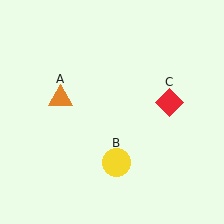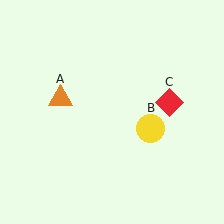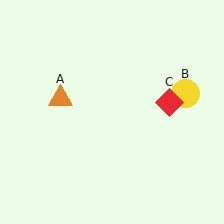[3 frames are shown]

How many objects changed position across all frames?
1 object changed position: yellow circle (object B).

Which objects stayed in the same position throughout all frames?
Orange triangle (object A) and red diamond (object C) remained stationary.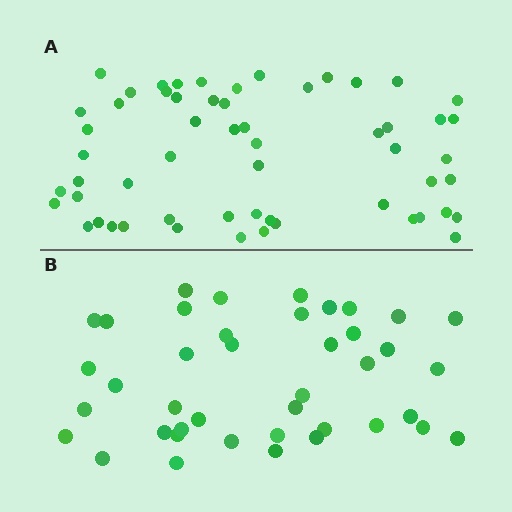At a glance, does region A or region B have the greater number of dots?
Region A (the top region) has more dots.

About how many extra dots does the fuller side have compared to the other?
Region A has approximately 15 more dots than region B.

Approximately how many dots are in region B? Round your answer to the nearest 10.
About 40 dots. (The exact count is 41, which rounds to 40.)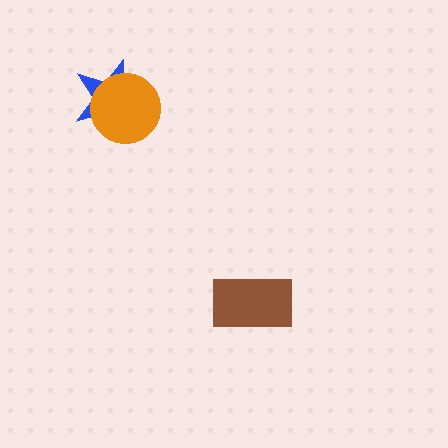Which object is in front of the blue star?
The orange circle is in front of the blue star.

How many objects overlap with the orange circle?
1 object overlaps with the orange circle.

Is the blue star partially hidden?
Yes, it is partially covered by another shape.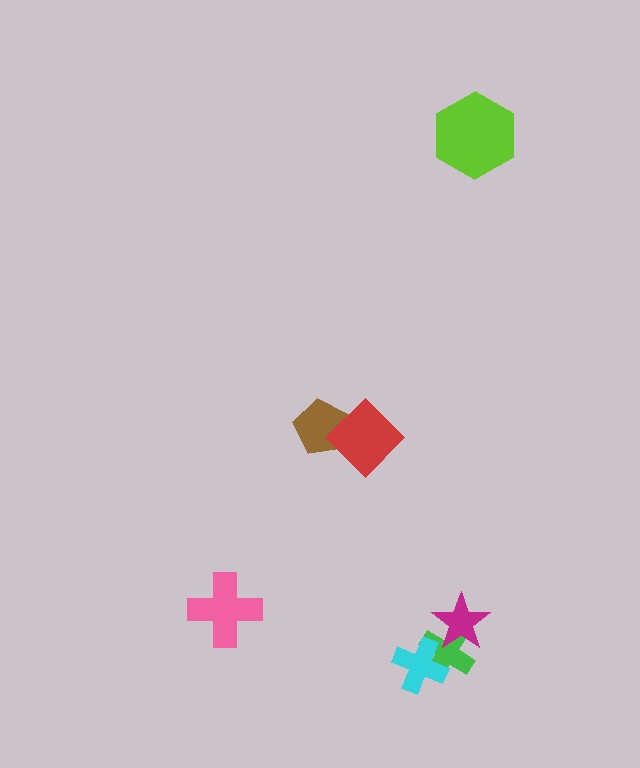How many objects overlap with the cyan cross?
1 object overlaps with the cyan cross.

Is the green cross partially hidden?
Yes, it is partially covered by another shape.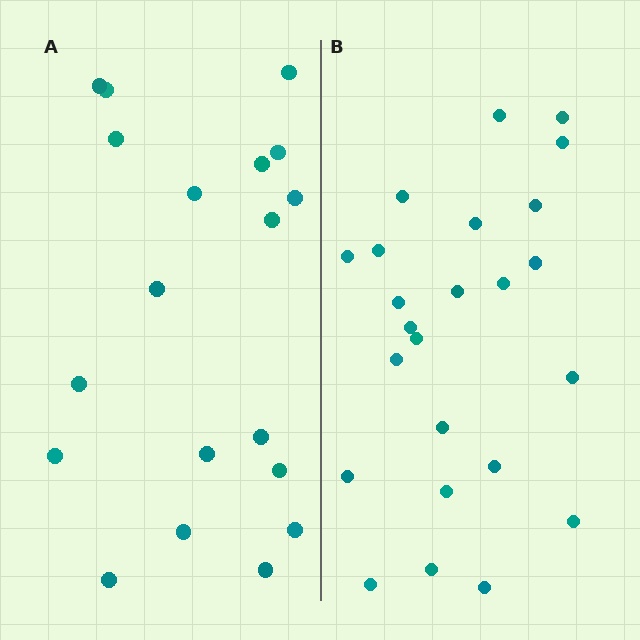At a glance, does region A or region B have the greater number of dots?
Region B (the right region) has more dots.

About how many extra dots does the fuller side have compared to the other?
Region B has about 5 more dots than region A.